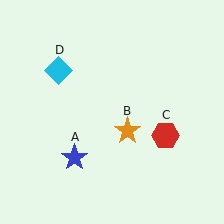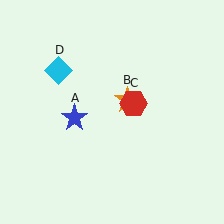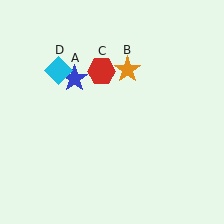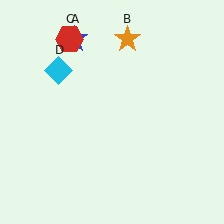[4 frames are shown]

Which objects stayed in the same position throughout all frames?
Cyan diamond (object D) remained stationary.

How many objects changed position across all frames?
3 objects changed position: blue star (object A), orange star (object B), red hexagon (object C).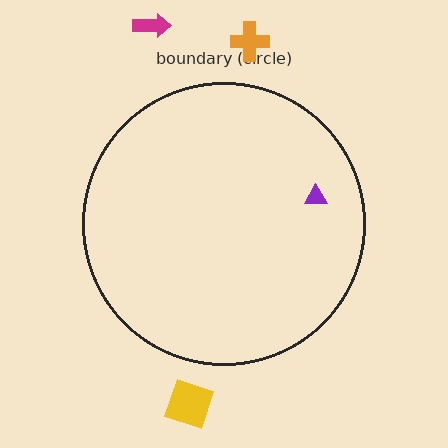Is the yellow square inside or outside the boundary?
Outside.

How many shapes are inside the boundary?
1 inside, 3 outside.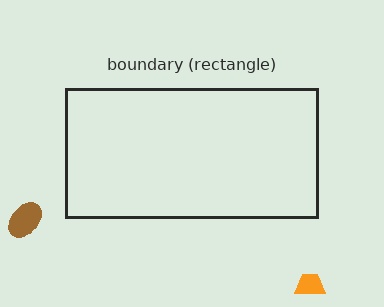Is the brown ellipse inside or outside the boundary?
Outside.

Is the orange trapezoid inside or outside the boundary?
Outside.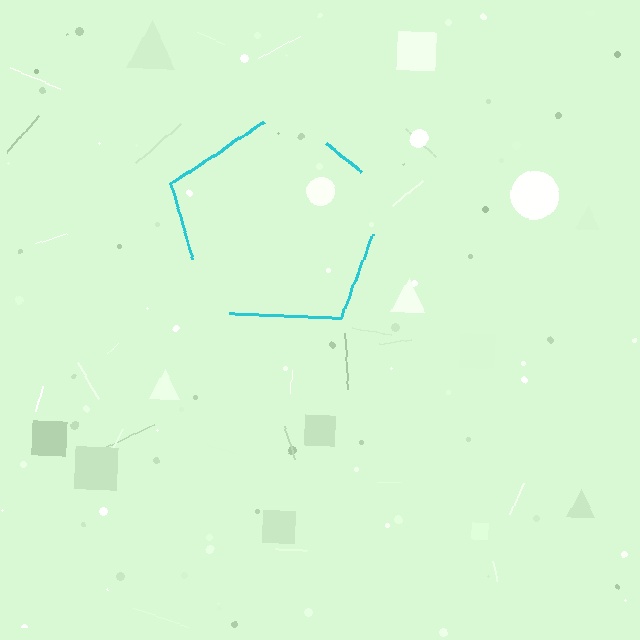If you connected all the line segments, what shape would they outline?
They would outline a pentagon.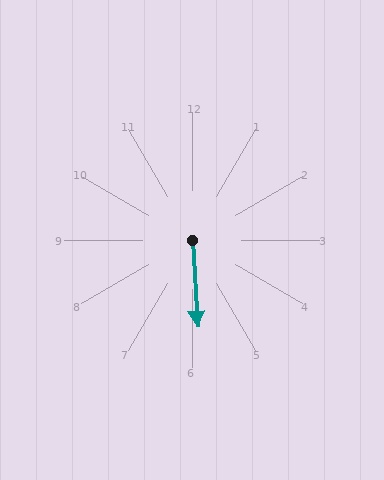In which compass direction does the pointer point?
South.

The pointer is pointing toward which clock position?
Roughly 6 o'clock.